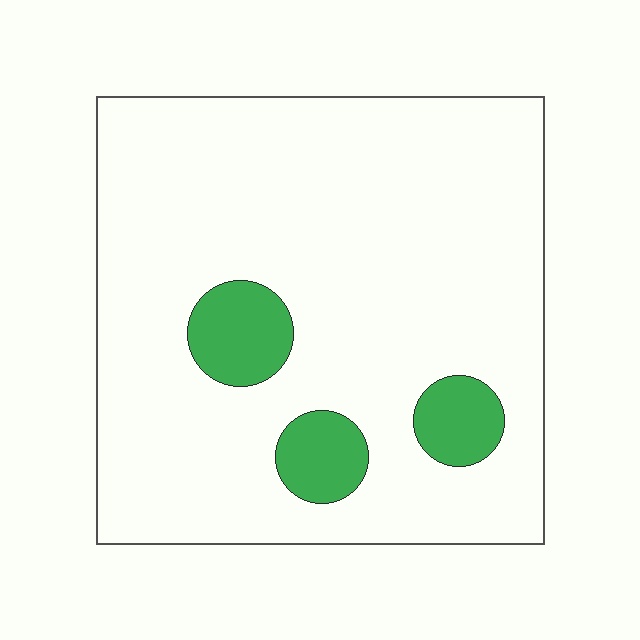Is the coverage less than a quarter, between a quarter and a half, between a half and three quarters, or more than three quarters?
Less than a quarter.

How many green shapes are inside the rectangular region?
3.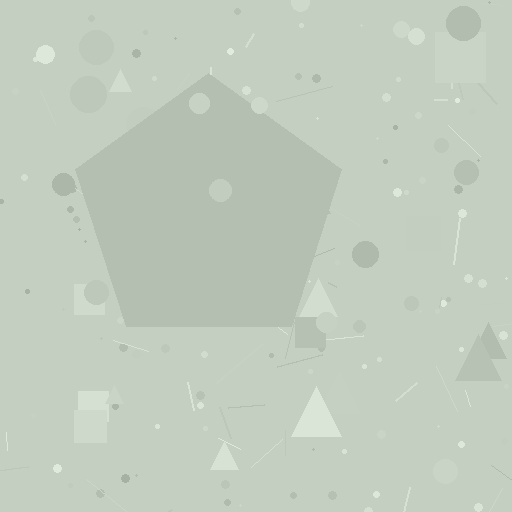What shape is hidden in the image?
A pentagon is hidden in the image.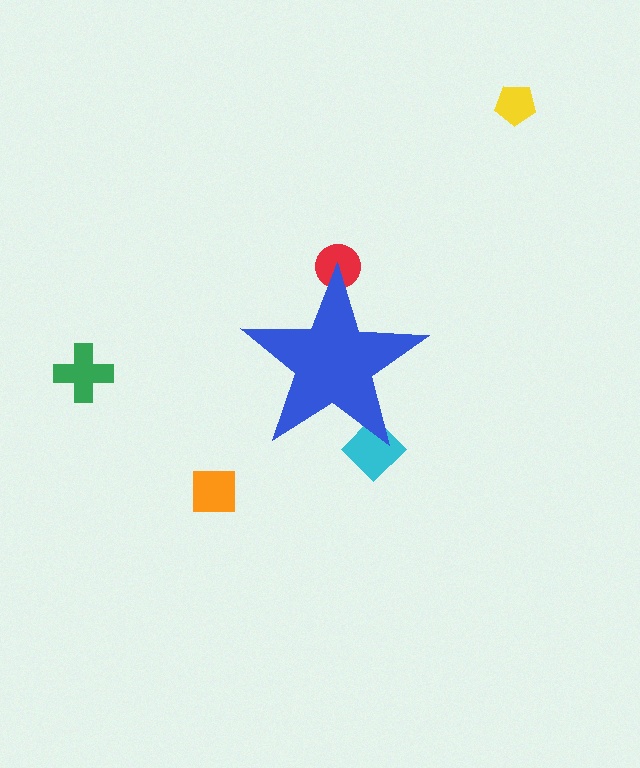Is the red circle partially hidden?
Yes, the red circle is partially hidden behind the blue star.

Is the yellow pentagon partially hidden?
No, the yellow pentagon is fully visible.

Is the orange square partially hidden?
No, the orange square is fully visible.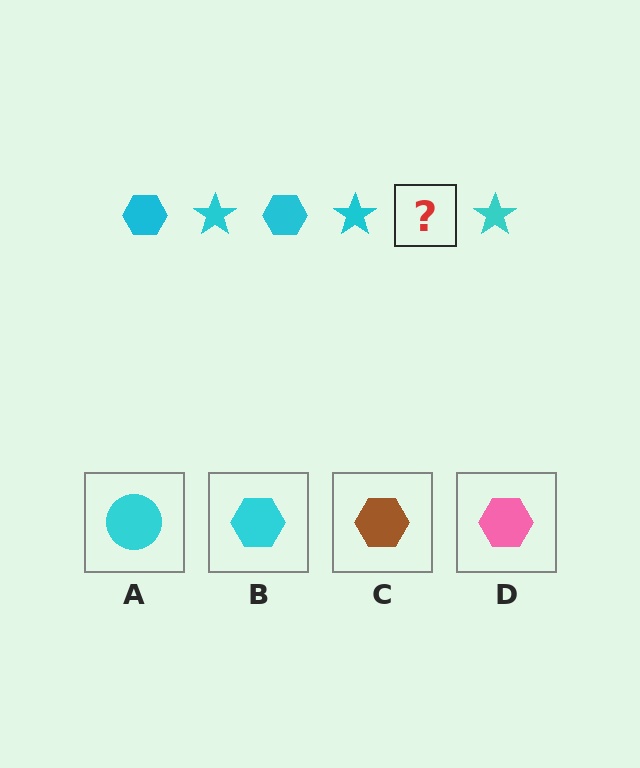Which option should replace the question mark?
Option B.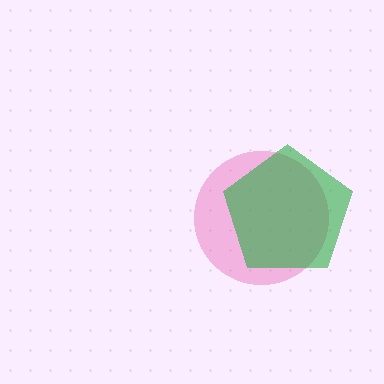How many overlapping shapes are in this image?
There are 2 overlapping shapes in the image.